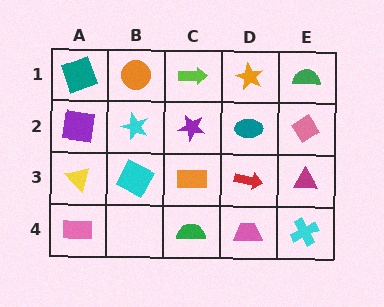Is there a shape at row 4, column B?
No, that cell is empty.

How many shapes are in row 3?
5 shapes.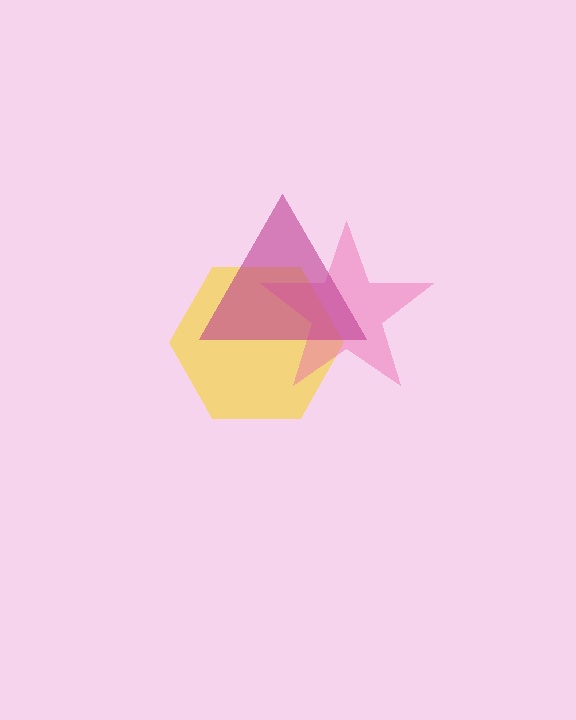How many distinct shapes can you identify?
There are 3 distinct shapes: a yellow hexagon, a pink star, a magenta triangle.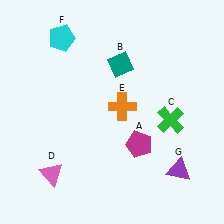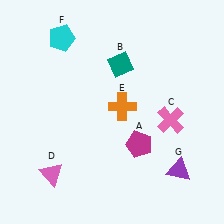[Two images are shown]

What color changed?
The cross (C) changed from green in Image 1 to pink in Image 2.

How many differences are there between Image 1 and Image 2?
There is 1 difference between the two images.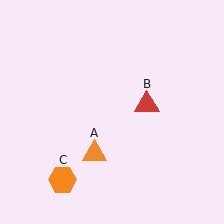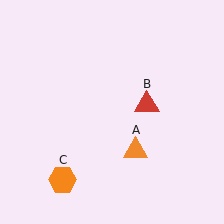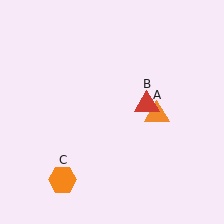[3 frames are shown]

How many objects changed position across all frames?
1 object changed position: orange triangle (object A).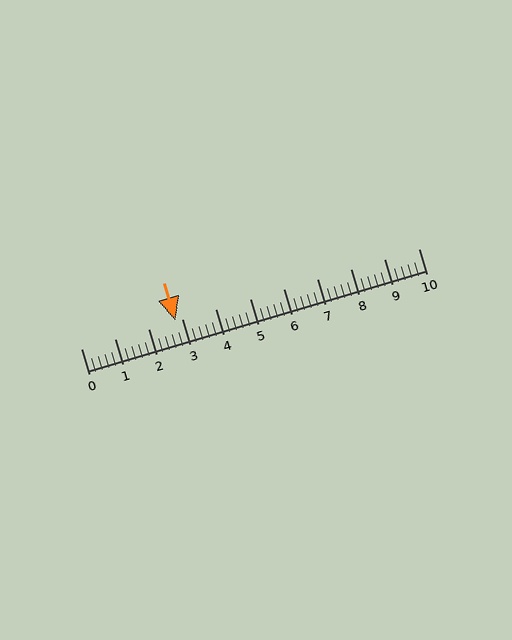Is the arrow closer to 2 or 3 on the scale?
The arrow is closer to 3.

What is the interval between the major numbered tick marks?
The major tick marks are spaced 1 units apart.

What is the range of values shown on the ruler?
The ruler shows values from 0 to 10.